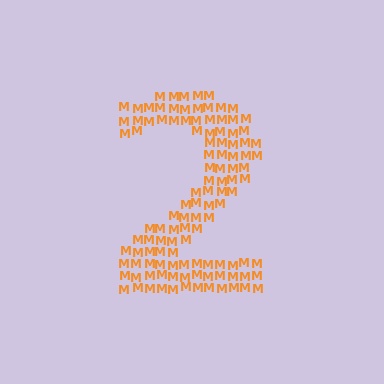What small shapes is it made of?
It is made of small letter M's.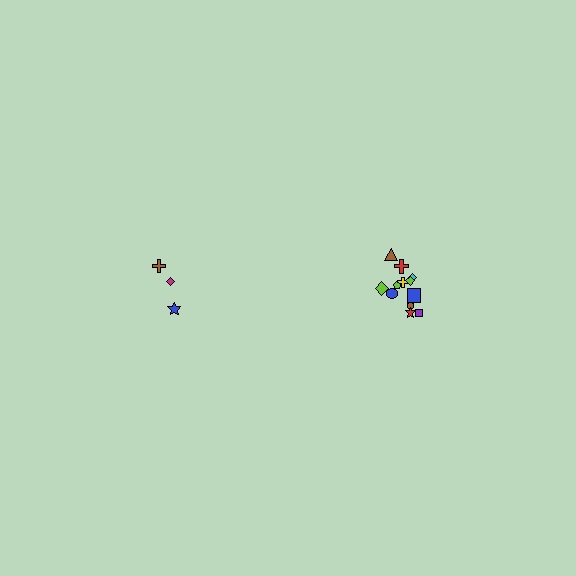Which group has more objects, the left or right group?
The right group.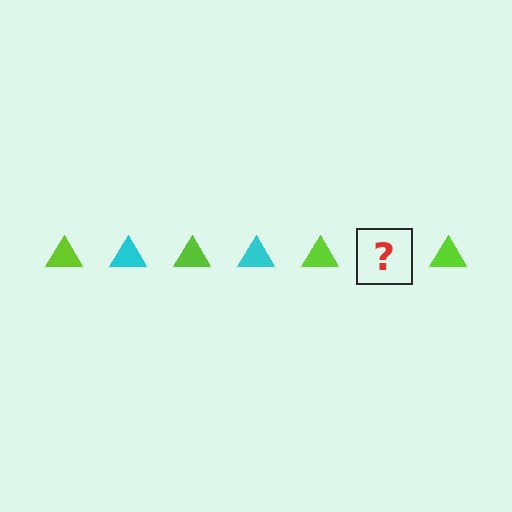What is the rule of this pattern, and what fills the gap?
The rule is that the pattern cycles through lime, cyan triangles. The gap should be filled with a cyan triangle.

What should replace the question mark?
The question mark should be replaced with a cyan triangle.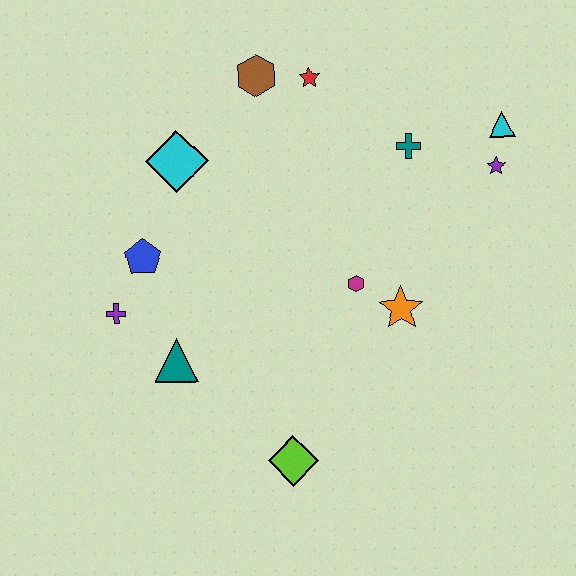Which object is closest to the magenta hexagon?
The orange star is closest to the magenta hexagon.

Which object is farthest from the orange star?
The purple cross is farthest from the orange star.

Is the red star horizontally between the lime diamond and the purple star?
Yes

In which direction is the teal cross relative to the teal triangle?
The teal cross is to the right of the teal triangle.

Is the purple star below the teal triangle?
No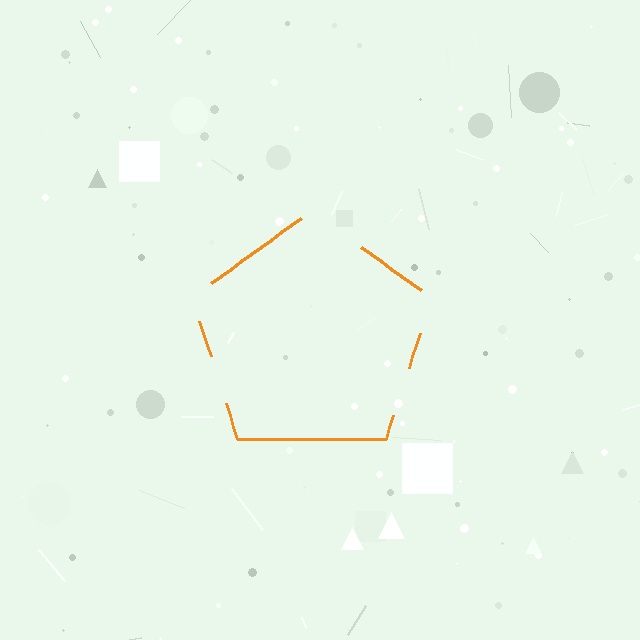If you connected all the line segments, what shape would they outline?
They would outline a pentagon.